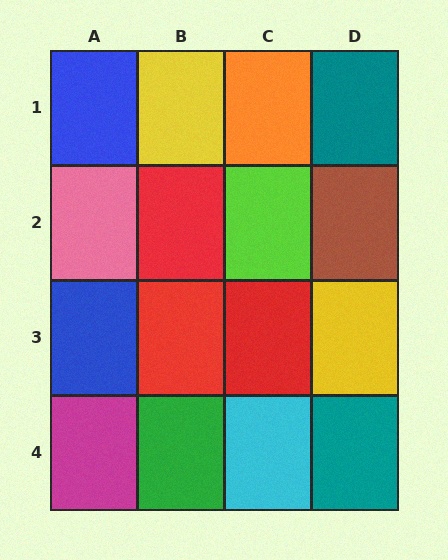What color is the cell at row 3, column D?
Yellow.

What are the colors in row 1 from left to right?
Blue, yellow, orange, teal.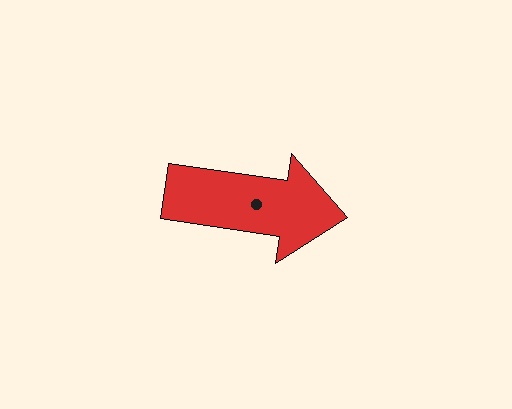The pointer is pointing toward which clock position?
Roughly 3 o'clock.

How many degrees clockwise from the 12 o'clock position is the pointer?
Approximately 98 degrees.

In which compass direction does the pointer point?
East.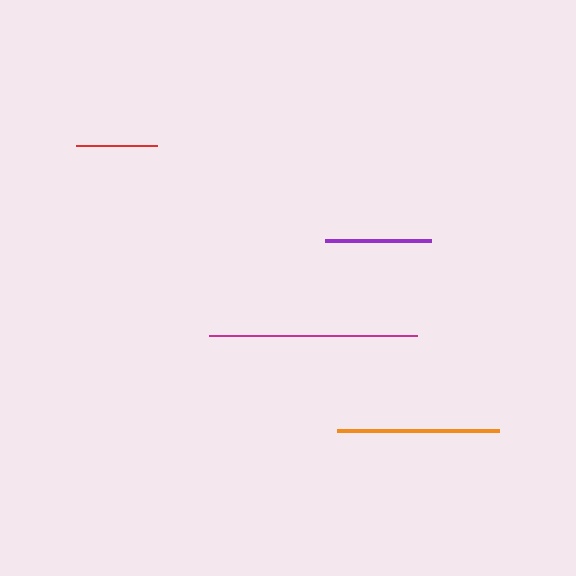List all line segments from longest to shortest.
From longest to shortest: magenta, orange, purple, red.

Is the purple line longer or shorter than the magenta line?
The magenta line is longer than the purple line.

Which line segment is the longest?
The magenta line is the longest at approximately 208 pixels.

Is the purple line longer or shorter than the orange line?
The orange line is longer than the purple line.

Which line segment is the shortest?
The red line is the shortest at approximately 81 pixels.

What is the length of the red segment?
The red segment is approximately 81 pixels long.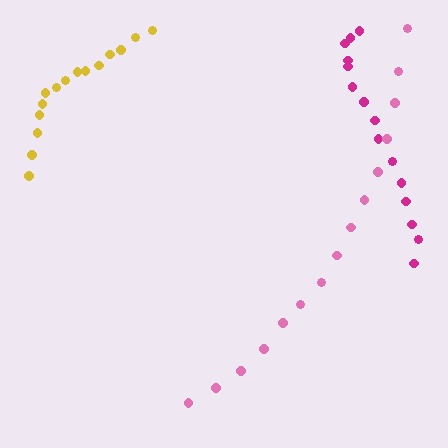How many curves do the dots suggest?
There are 3 distinct paths.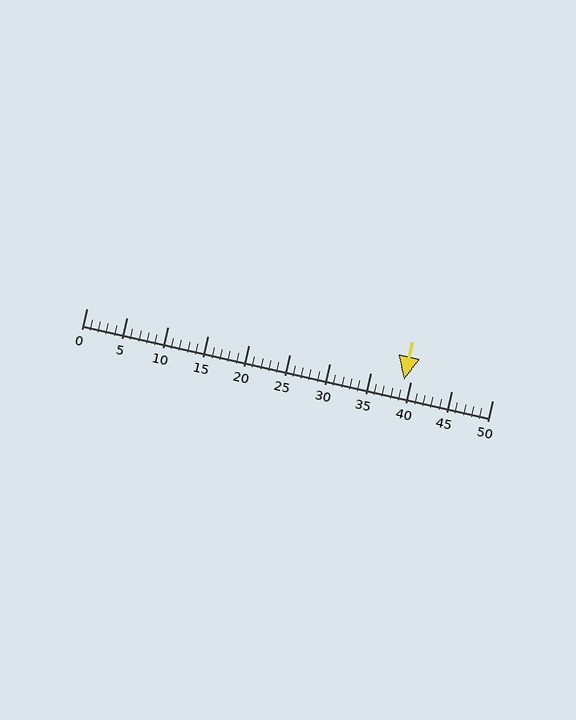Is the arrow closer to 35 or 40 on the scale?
The arrow is closer to 40.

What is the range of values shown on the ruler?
The ruler shows values from 0 to 50.